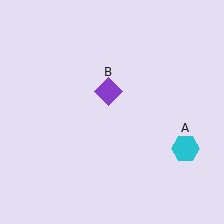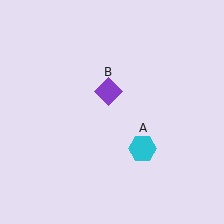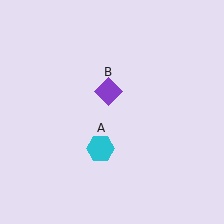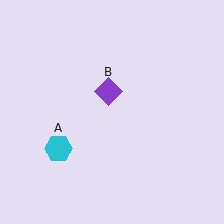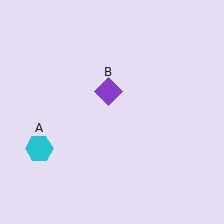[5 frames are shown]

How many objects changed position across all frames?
1 object changed position: cyan hexagon (object A).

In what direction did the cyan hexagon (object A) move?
The cyan hexagon (object A) moved left.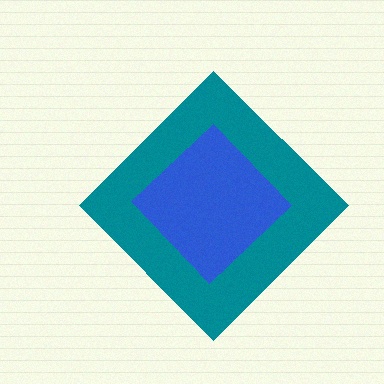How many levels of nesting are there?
2.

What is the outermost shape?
The teal diamond.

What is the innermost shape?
The blue diamond.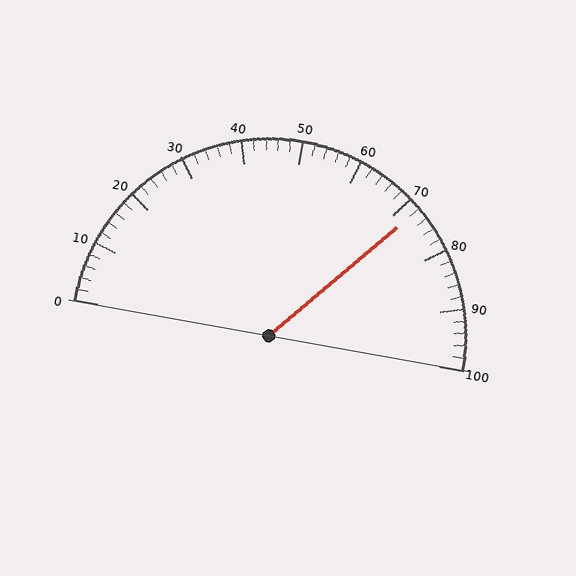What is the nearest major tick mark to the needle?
The nearest major tick mark is 70.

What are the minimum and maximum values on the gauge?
The gauge ranges from 0 to 100.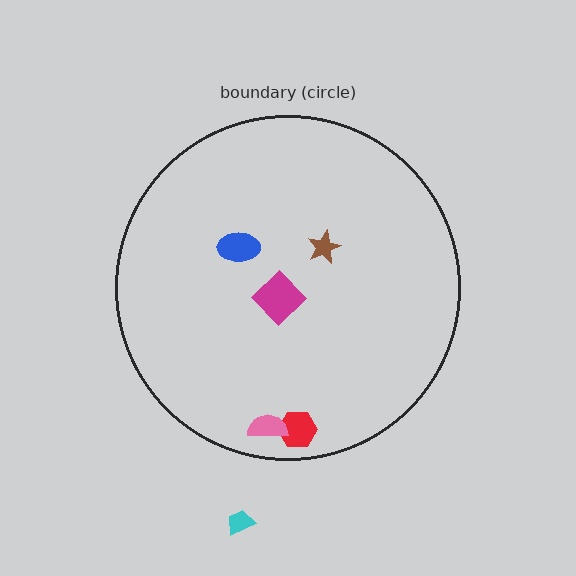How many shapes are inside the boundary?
5 inside, 1 outside.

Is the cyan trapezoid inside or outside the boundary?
Outside.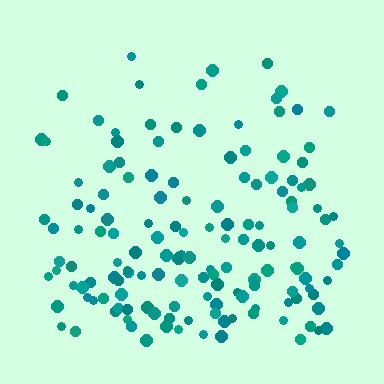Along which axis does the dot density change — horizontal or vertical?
Vertical.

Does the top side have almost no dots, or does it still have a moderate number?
Still a moderate number, just noticeably fewer than the bottom.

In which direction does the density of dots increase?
From top to bottom, with the bottom side densest.